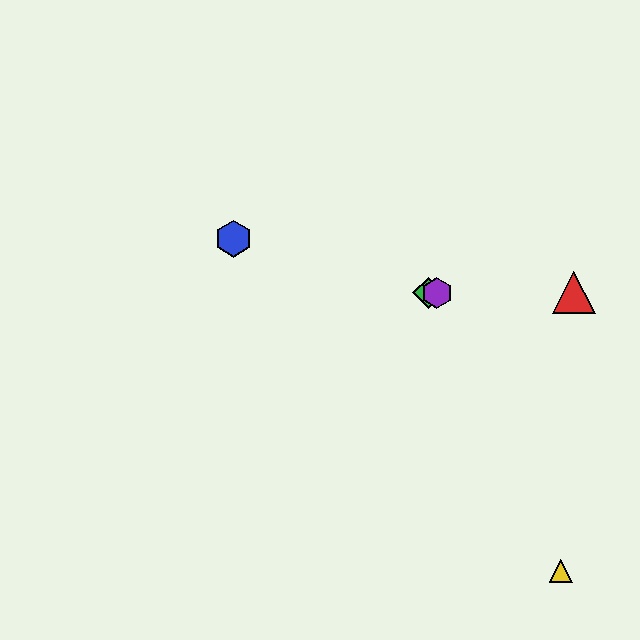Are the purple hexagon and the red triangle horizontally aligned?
Yes, both are at y≈293.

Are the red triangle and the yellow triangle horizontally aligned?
No, the red triangle is at y≈293 and the yellow triangle is at y≈571.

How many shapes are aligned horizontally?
3 shapes (the red triangle, the green diamond, the purple hexagon) are aligned horizontally.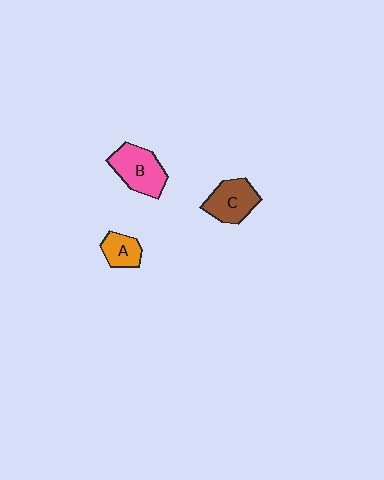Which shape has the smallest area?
Shape A (orange).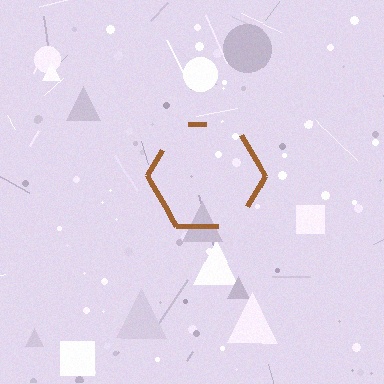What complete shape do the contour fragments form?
The contour fragments form a hexagon.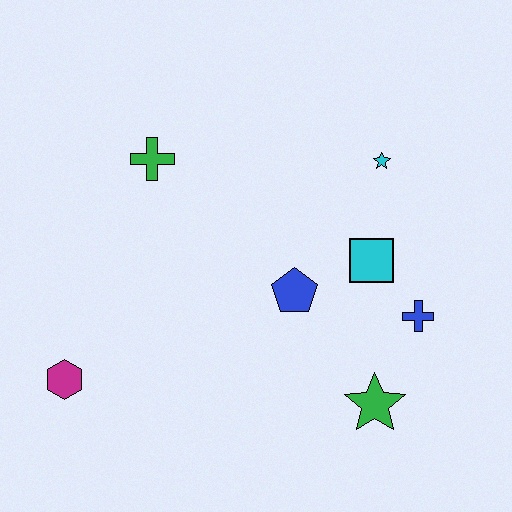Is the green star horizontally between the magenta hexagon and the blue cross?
Yes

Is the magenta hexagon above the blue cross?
No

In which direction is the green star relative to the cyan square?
The green star is below the cyan square.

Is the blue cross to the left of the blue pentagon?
No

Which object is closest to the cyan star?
The cyan square is closest to the cyan star.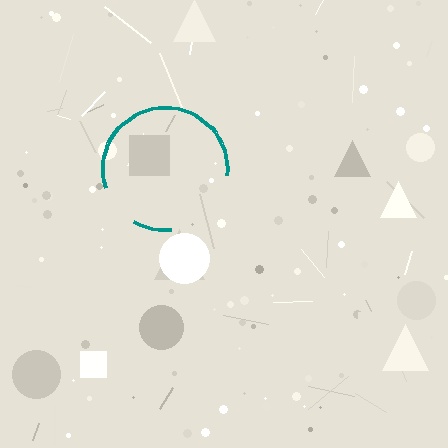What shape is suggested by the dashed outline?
The dashed outline suggests a circle.